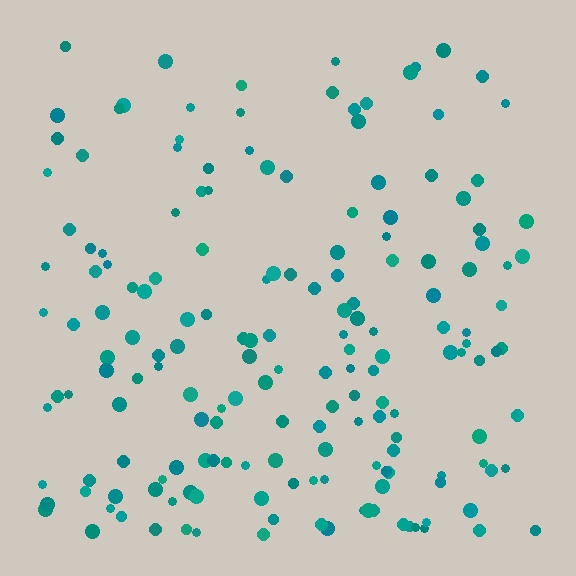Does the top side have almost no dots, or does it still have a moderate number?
Still a moderate number, just noticeably fewer than the bottom.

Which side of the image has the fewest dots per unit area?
The top.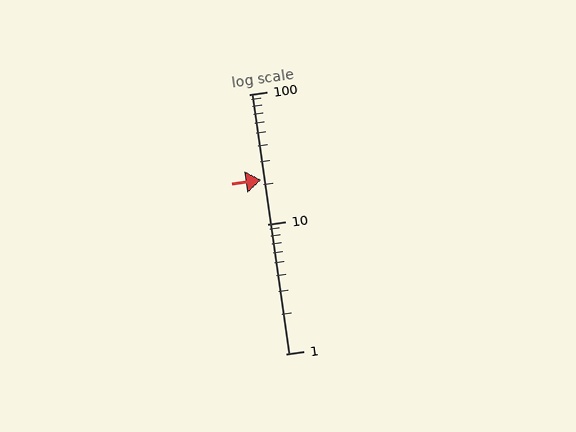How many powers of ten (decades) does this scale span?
The scale spans 2 decades, from 1 to 100.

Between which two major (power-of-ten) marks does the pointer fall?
The pointer is between 10 and 100.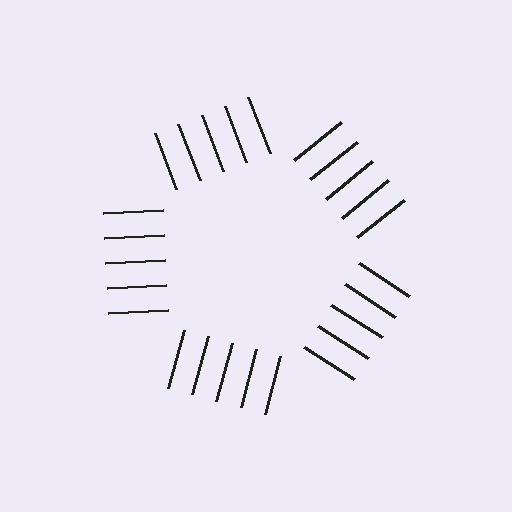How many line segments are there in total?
25 — 5 along each of the 5 edges.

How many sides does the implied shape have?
5 sides — the line-ends trace a pentagon.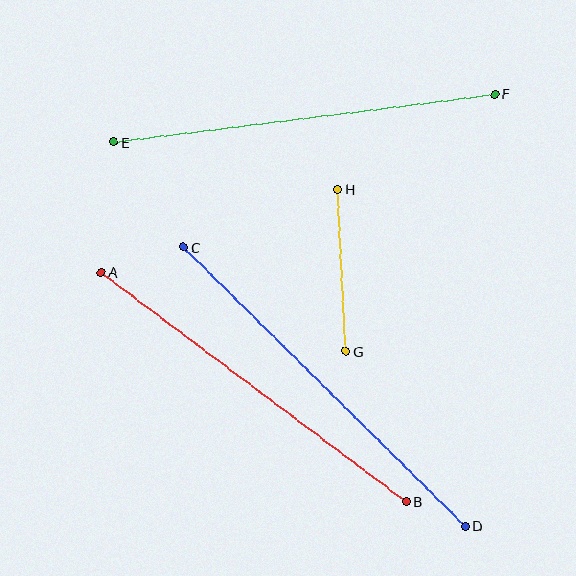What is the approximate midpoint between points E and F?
The midpoint is at approximately (304, 118) pixels.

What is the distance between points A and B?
The distance is approximately 382 pixels.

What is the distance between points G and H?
The distance is approximately 162 pixels.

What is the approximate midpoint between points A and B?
The midpoint is at approximately (254, 387) pixels.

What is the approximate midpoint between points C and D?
The midpoint is at approximately (324, 387) pixels.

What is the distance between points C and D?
The distance is approximately 396 pixels.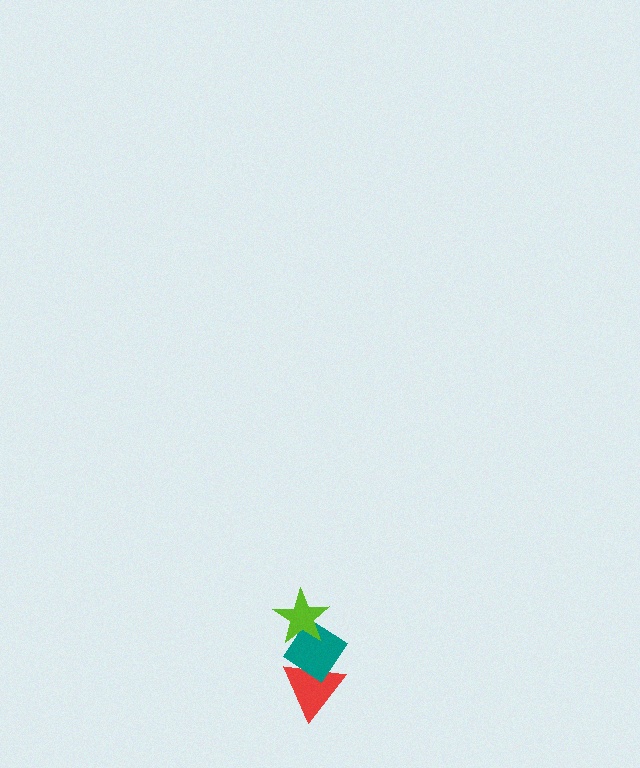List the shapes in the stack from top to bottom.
From top to bottom: the lime star, the teal diamond, the red triangle.